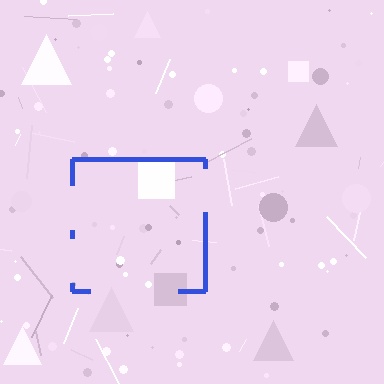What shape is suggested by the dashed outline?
The dashed outline suggests a square.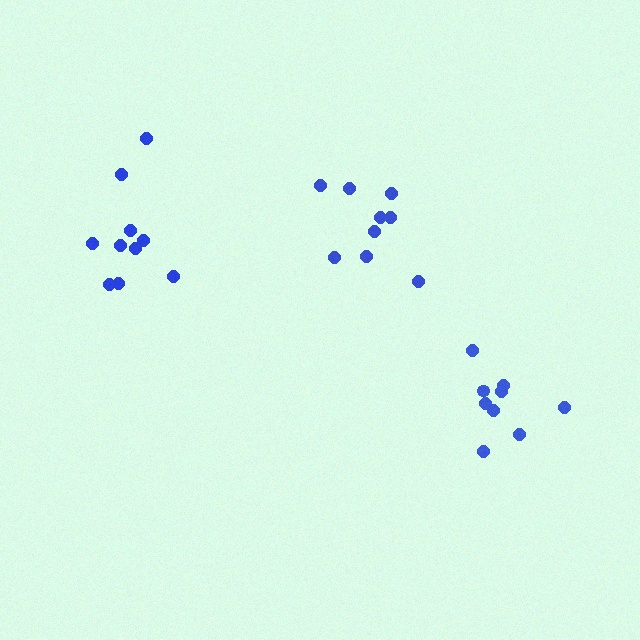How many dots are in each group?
Group 1: 9 dots, Group 2: 10 dots, Group 3: 9 dots (28 total).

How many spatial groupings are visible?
There are 3 spatial groupings.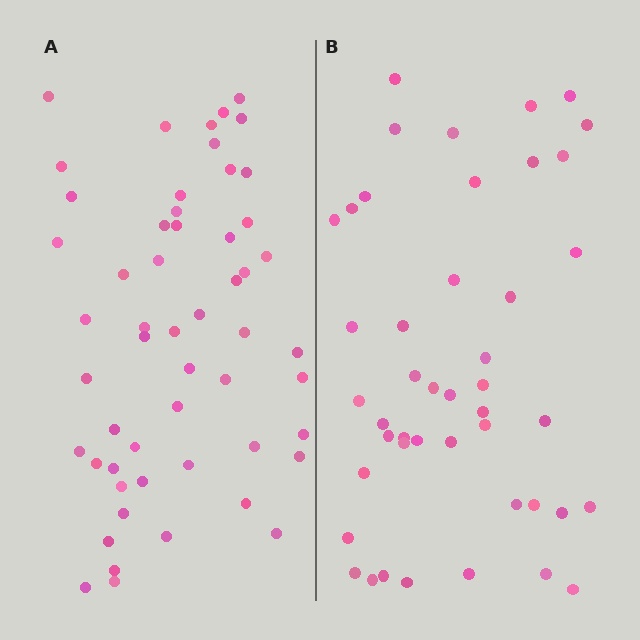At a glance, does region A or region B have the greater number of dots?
Region A (the left region) has more dots.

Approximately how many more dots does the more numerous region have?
Region A has roughly 8 or so more dots than region B.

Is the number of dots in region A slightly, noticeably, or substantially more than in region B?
Region A has only slightly more — the two regions are fairly close. The ratio is roughly 1.2 to 1.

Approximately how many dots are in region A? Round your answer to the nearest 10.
About 50 dots. (The exact count is 54, which rounds to 50.)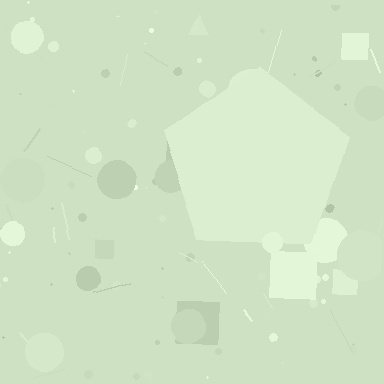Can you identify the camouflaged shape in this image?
The camouflaged shape is a pentagon.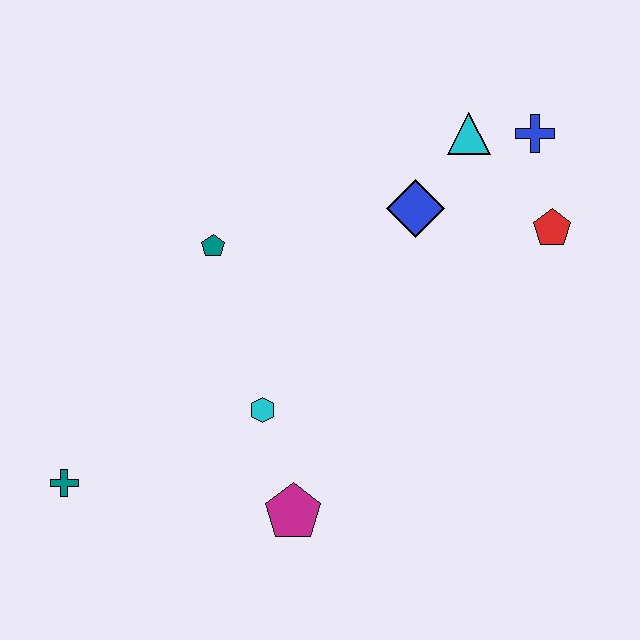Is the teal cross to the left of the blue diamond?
Yes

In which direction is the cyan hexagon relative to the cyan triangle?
The cyan hexagon is below the cyan triangle.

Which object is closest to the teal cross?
The cyan hexagon is closest to the teal cross.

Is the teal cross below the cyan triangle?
Yes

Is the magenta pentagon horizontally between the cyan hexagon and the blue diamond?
Yes